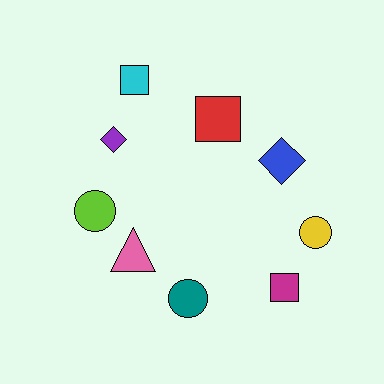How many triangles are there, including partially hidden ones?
There is 1 triangle.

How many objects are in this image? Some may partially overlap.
There are 9 objects.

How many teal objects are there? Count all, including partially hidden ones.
There is 1 teal object.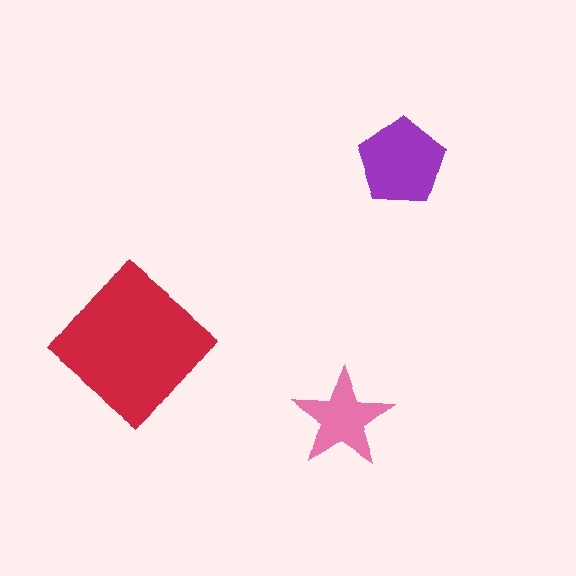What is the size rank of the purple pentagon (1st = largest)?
2nd.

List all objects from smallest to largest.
The pink star, the purple pentagon, the red diamond.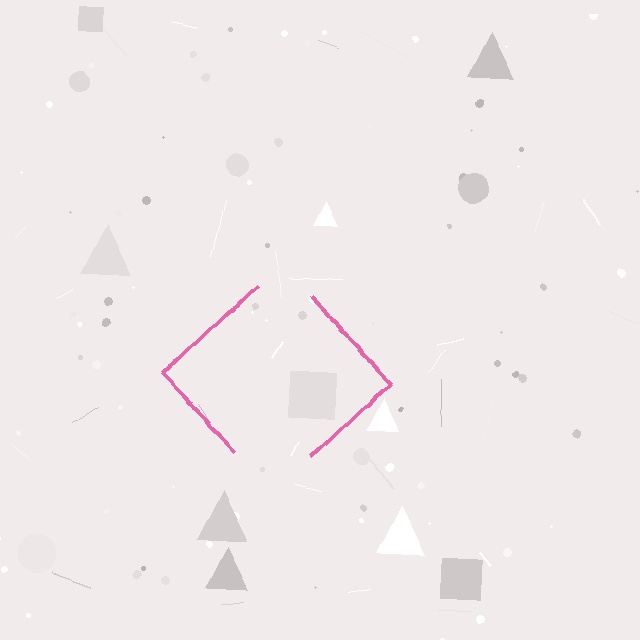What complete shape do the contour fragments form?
The contour fragments form a diamond.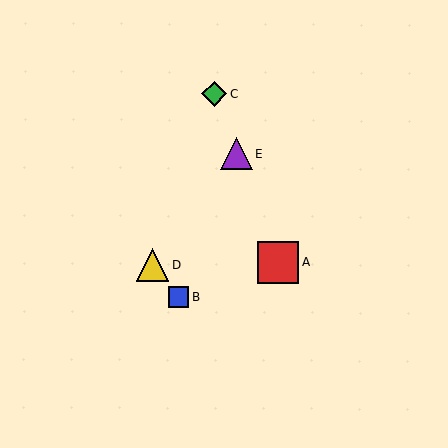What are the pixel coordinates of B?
Object B is at (178, 297).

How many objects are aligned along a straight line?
3 objects (A, C, E) are aligned along a straight line.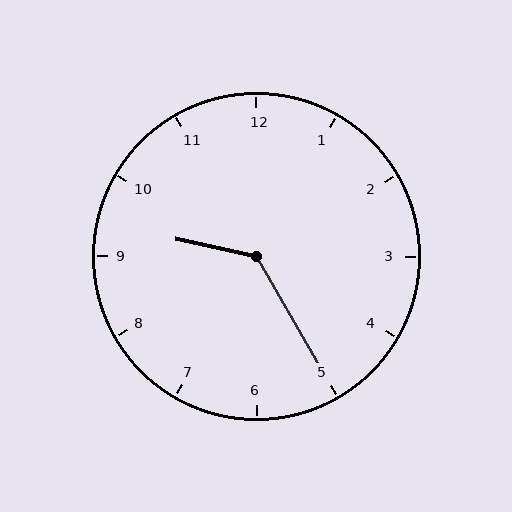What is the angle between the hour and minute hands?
Approximately 132 degrees.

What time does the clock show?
9:25.